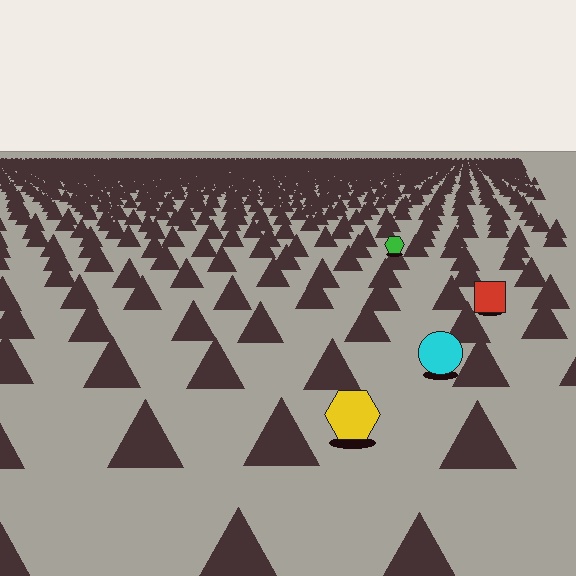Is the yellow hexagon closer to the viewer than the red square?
Yes. The yellow hexagon is closer — you can tell from the texture gradient: the ground texture is coarser near it.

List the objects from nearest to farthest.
From nearest to farthest: the yellow hexagon, the cyan circle, the red square, the green hexagon.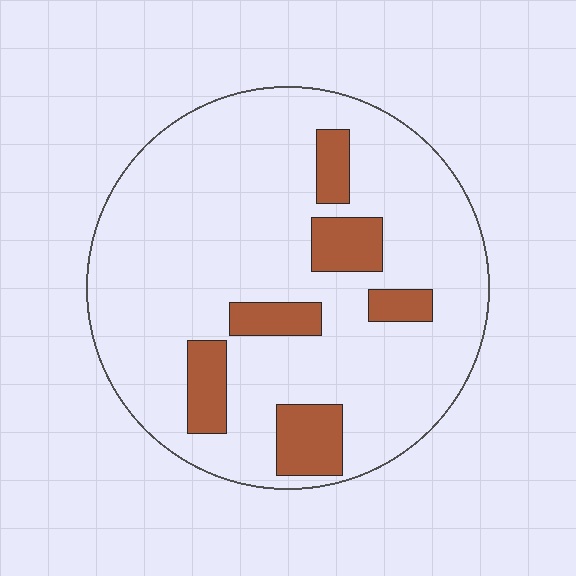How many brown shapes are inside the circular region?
6.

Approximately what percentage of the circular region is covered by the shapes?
Approximately 15%.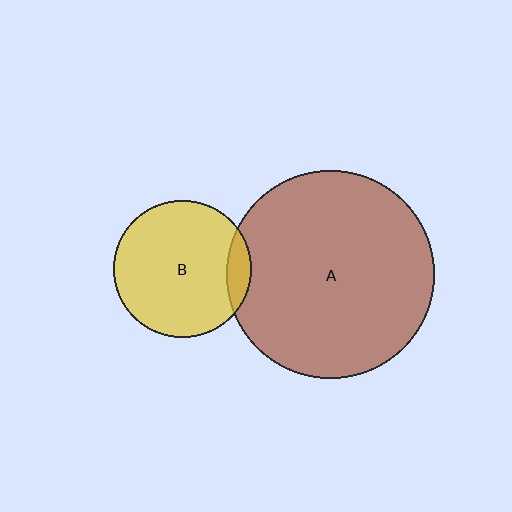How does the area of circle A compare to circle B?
Approximately 2.3 times.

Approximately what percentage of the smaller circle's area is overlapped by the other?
Approximately 10%.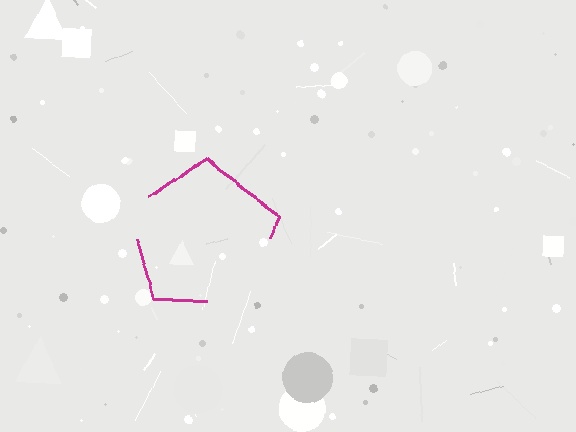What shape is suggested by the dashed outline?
The dashed outline suggests a pentagon.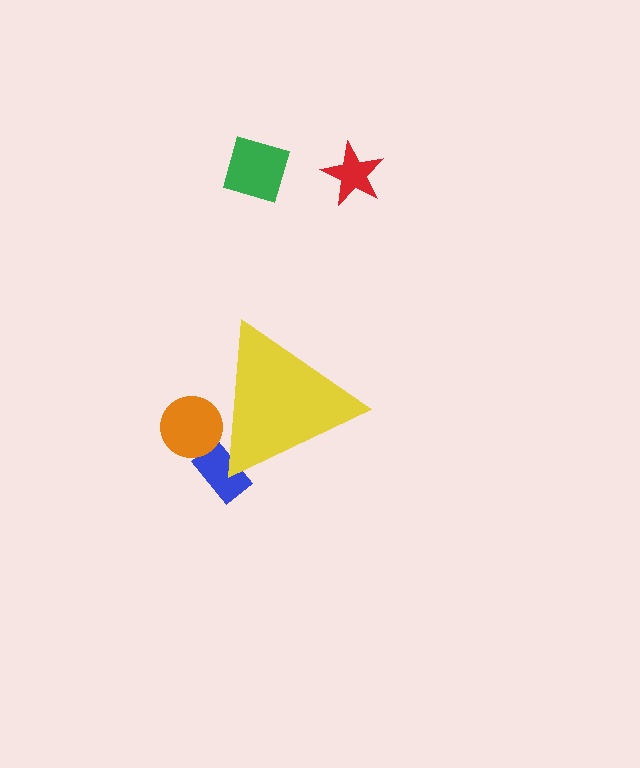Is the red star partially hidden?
No, the red star is fully visible.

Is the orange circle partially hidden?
Yes, the orange circle is partially hidden behind the yellow triangle.